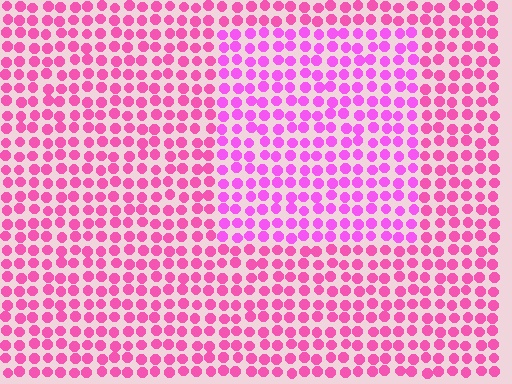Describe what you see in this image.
The image is filled with small pink elements in a uniform arrangement. A rectangle-shaped region is visible where the elements are tinted to a slightly different hue, forming a subtle color boundary.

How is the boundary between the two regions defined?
The boundary is defined purely by a slight shift in hue (about 24 degrees). Spacing, size, and orientation are identical on both sides.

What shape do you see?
I see a rectangle.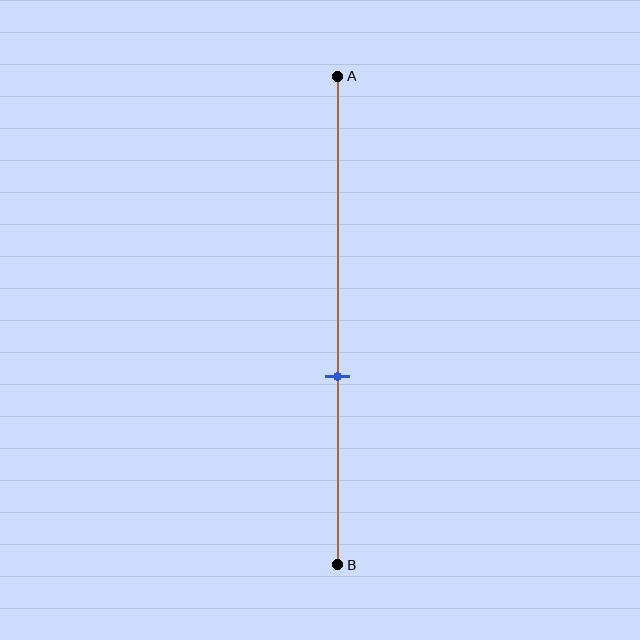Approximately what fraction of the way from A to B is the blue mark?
The blue mark is approximately 60% of the way from A to B.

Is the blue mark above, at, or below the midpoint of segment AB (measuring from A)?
The blue mark is below the midpoint of segment AB.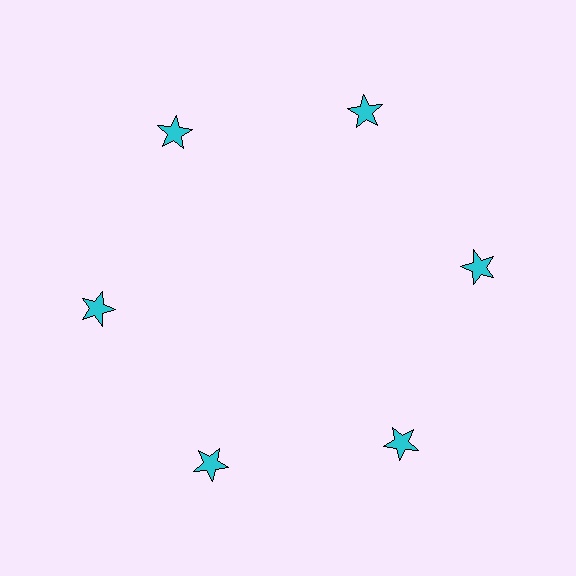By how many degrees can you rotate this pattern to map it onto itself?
The pattern maps onto itself every 60 degrees of rotation.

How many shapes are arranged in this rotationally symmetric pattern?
There are 6 shapes, arranged in 6 groups of 1.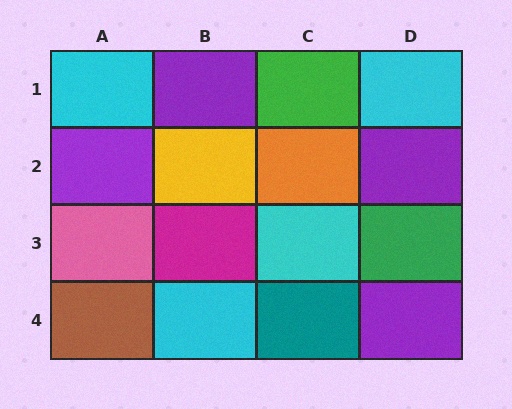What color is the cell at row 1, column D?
Cyan.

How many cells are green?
2 cells are green.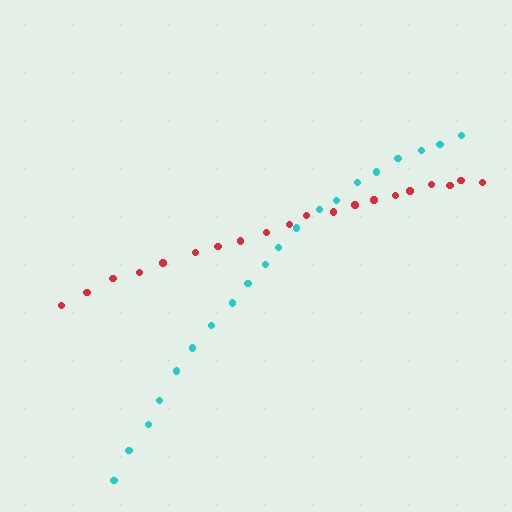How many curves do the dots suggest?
There are 2 distinct paths.